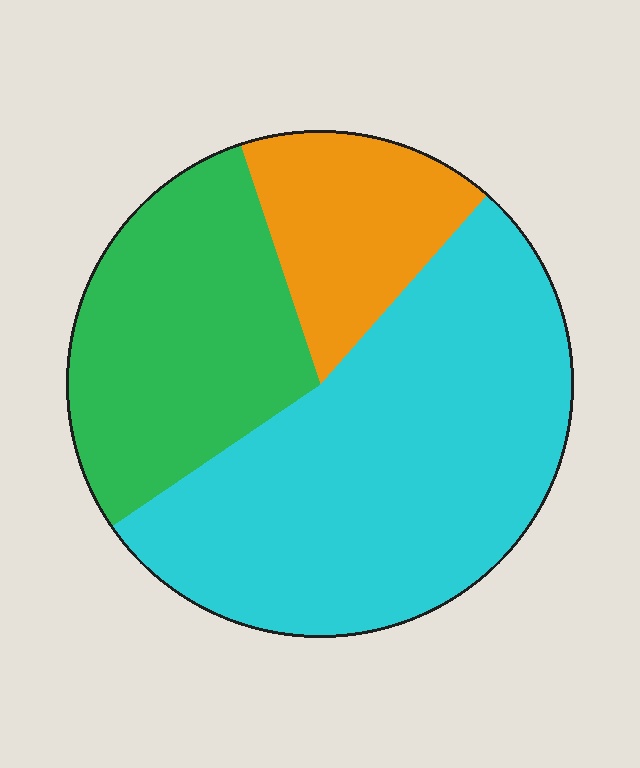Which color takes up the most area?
Cyan, at roughly 55%.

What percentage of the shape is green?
Green takes up about one third (1/3) of the shape.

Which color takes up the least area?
Orange, at roughly 15%.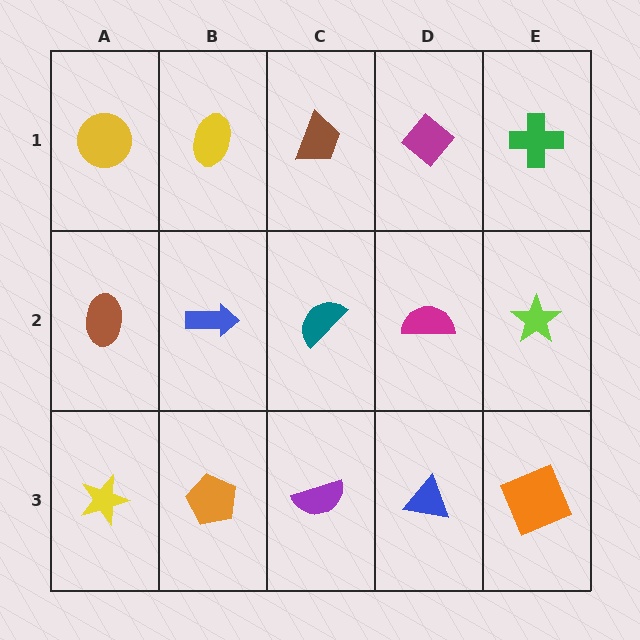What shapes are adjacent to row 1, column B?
A blue arrow (row 2, column B), a yellow circle (row 1, column A), a brown trapezoid (row 1, column C).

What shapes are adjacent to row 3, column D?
A magenta semicircle (row 2, column D), a purple semicircle (row 3, column C), an orange square (row 3, column E).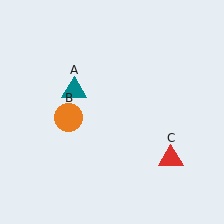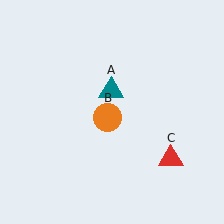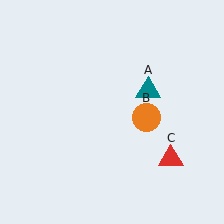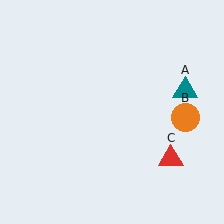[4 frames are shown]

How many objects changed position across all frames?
2 objects changed position: teal triangle (object A), orange circle (object B).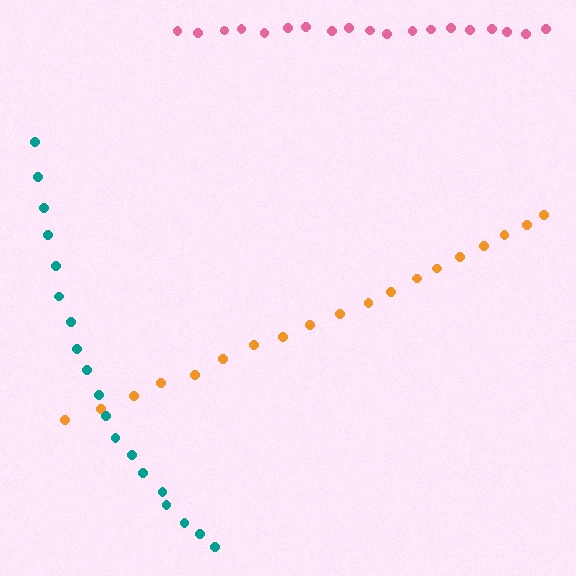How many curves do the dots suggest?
There are 3 distinct paths.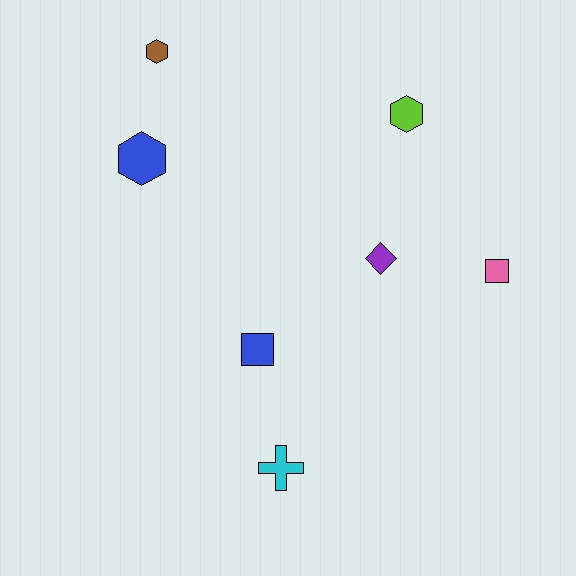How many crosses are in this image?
There is 1 cross.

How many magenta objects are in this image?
There are no magenta objects.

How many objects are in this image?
There are 7 objects.